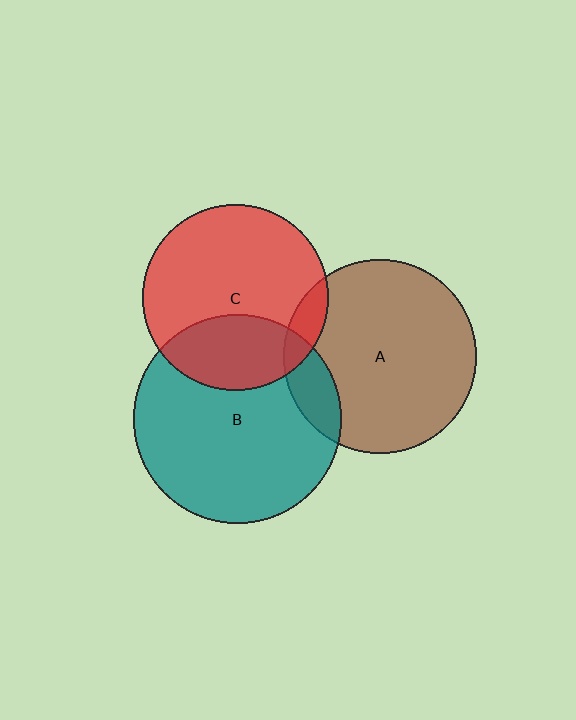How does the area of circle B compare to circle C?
Approximately 1.3 times.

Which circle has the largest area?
Circle B (teal).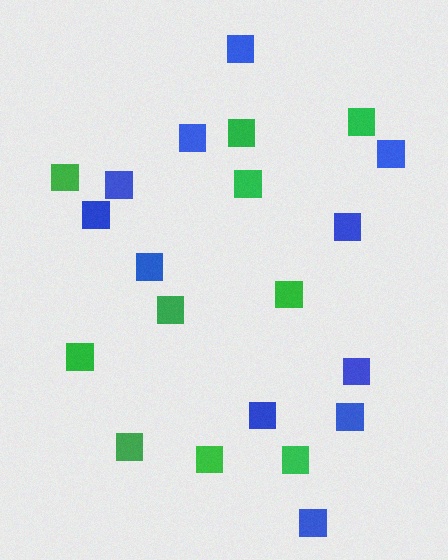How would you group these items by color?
There are 2 groups: one group of green squares (10) and one group of blue squares (11).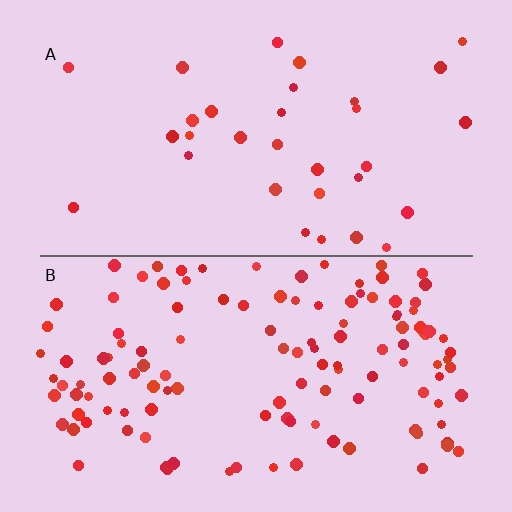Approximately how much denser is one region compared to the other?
Approximately 4.0× — region B over region A.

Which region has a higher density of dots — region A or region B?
B (the bottom).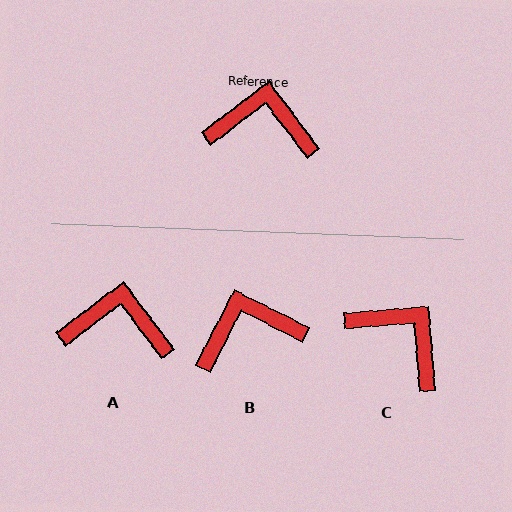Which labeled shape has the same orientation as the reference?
A.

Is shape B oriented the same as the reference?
No, it is off by about 26 degrees.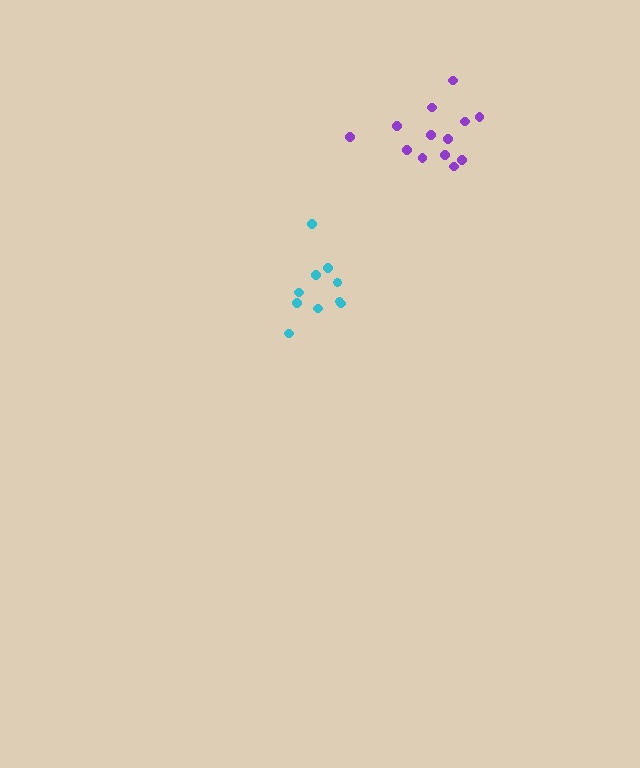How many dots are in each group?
Group 1: 13 dots, Group 2: 10 dots (23 total).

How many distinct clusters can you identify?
There are 2 distinct clusters.